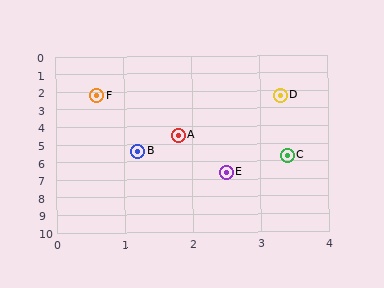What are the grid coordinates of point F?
Point F is at approximately (0.6, 2.2).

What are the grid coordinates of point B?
Point B is at approximately (1.2, 5.4).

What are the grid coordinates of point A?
Point A is at approximately (1.8, 4.5).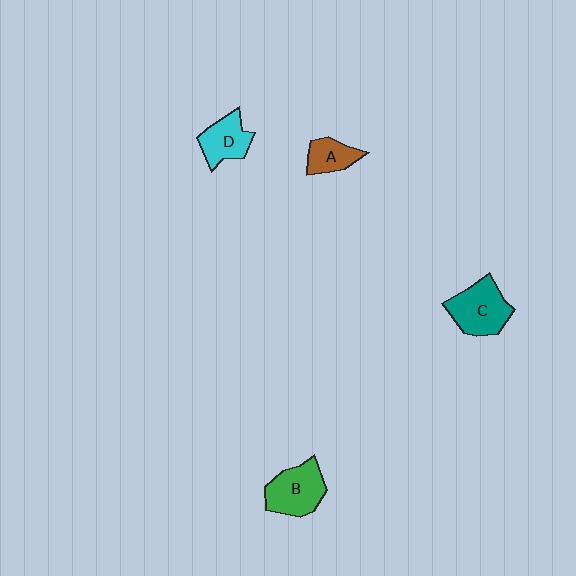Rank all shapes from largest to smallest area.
From largest to smallest: C (teal), B (green), D (cyan), A (brown).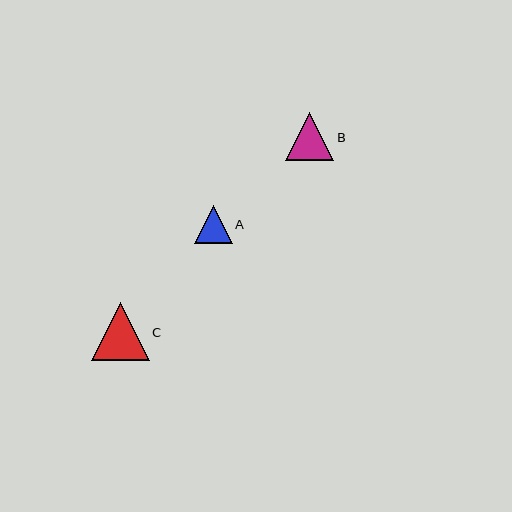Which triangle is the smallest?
Triangle A is the smallest with a size of approximately 38 pixels.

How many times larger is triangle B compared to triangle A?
Triangle B is approximately 1.3 times the size of triangle A.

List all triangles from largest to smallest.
From largest to smallest: C, B, A.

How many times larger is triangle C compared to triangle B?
Triangle C is approximately 1.2 times the size of triangle B.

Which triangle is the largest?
Triangle C is the largest with a size of approximately 58 pixels.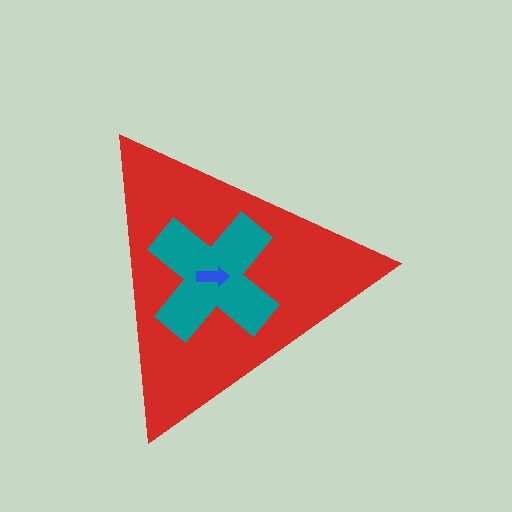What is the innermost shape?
The blue arrow.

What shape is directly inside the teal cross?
The blue arrow.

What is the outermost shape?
The red triangle.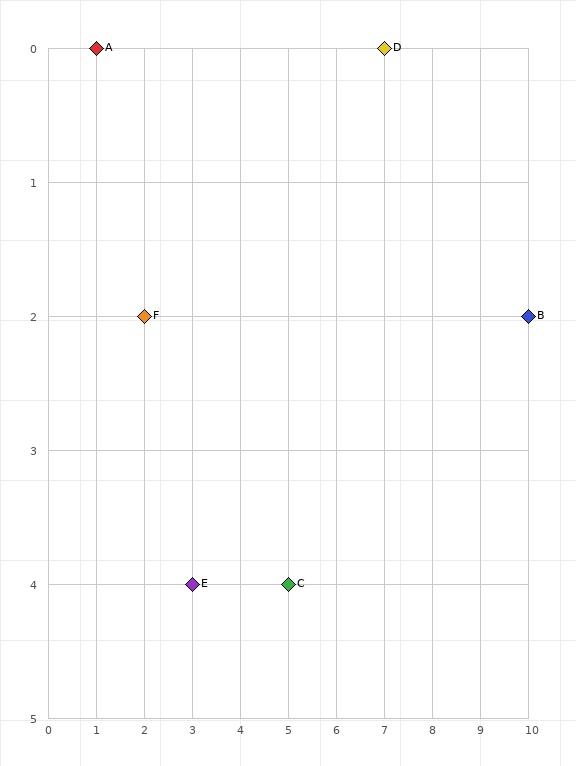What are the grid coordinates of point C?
Point C is at grid coordinates (5, 4).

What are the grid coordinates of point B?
Point B is at grid coordinates (10, 2).